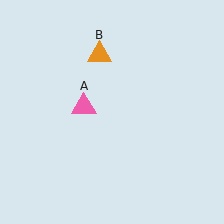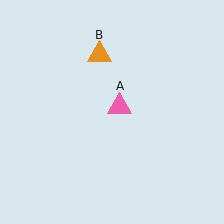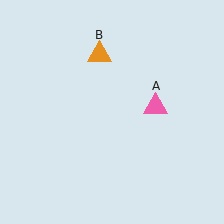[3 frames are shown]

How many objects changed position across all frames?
1 object changed position: pink triangle (object A).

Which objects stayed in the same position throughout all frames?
Orange triangle (object B) remained stationary.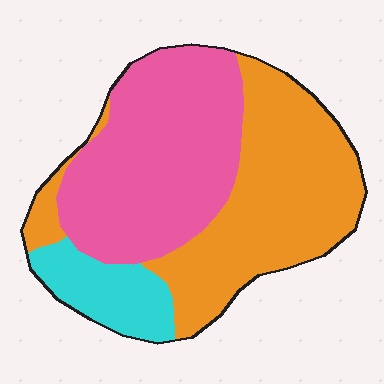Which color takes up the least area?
Cyan, at roughly 15%.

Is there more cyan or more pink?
Pink.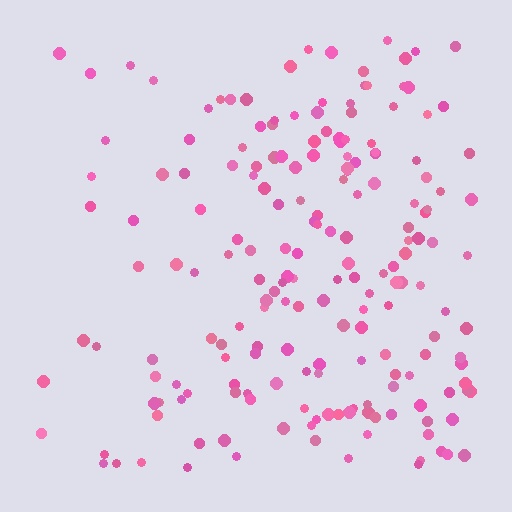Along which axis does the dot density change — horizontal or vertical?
Horizontal.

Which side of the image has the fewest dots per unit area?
The left.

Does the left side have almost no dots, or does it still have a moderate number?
Still a moderate number, just noticeably fewer than the right.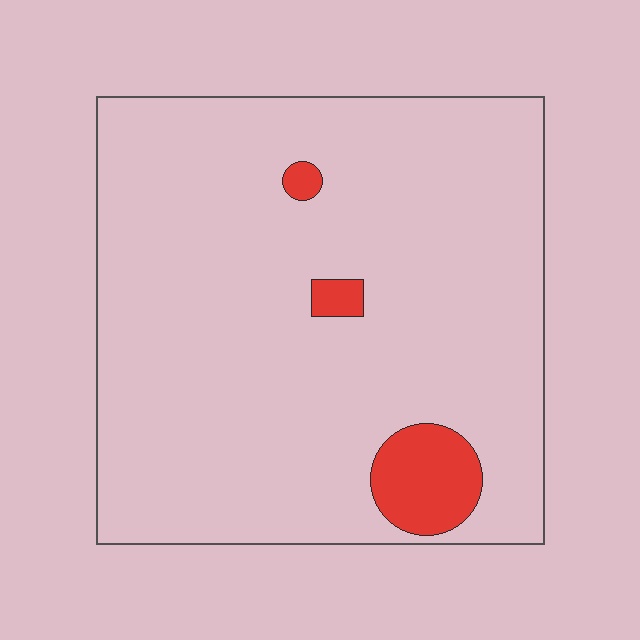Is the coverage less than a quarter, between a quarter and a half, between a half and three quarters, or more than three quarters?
Less than a quarter.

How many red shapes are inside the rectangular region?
3.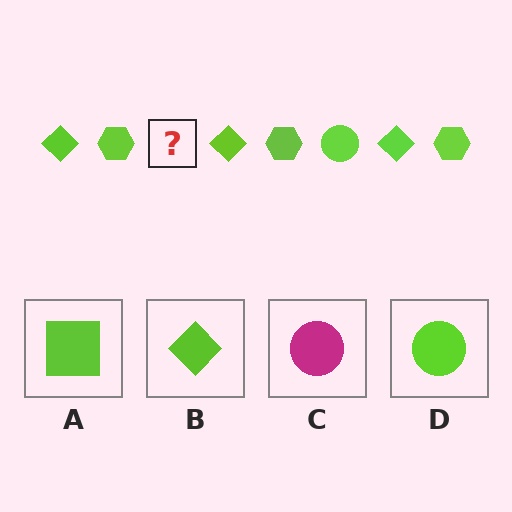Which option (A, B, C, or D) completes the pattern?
D.